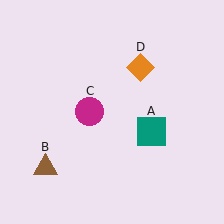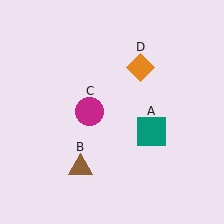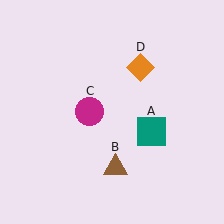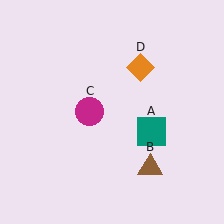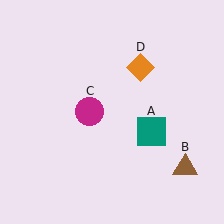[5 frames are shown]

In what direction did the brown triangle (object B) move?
The brown triangle (object B) moved right.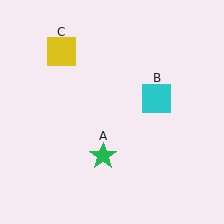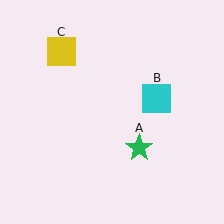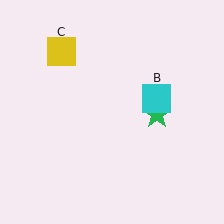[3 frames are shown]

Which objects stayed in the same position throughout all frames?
Cyan square (object B) and yellow square (object C) remained stationary.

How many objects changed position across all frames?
1 object changed position: green star (object A).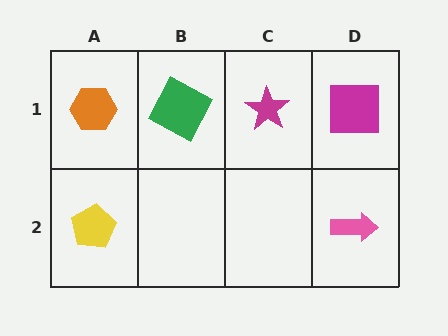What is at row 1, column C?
A magenta star.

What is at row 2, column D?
A pink arrow.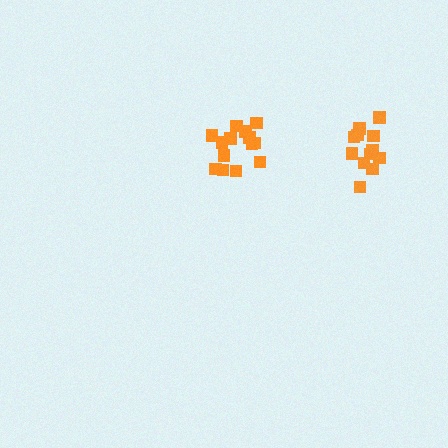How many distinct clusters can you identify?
There are 2 distinct clusters.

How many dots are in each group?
Group 1: 12 dots, Group 2: 14 dots (26 total).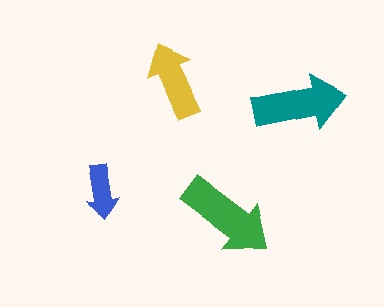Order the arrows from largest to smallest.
the green one, the teal one, the yellow one, the blue one.